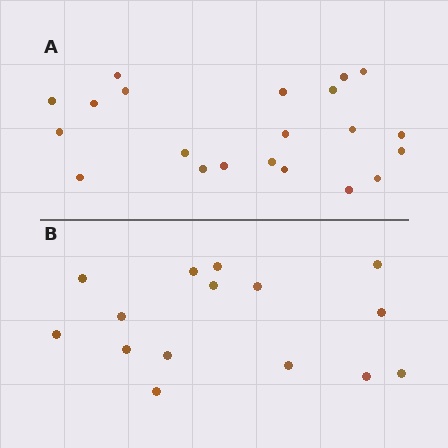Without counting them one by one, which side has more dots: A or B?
Region A (the top region) has more dots.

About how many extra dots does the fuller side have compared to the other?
Region A has about 6 more dots than region B.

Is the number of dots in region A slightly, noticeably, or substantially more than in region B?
Region A has noticeably more, but not dramatically so. The ratio is roughly 1.4 to 1.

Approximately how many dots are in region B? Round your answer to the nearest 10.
About 20 dots. (The exact count is 15, which rounds to 20.)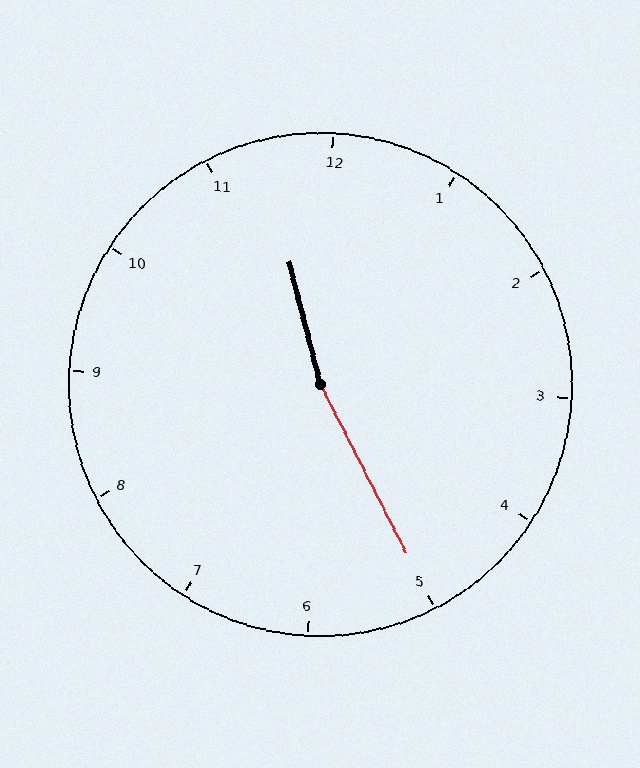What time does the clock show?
11:25.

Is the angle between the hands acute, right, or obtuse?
It is obtuse.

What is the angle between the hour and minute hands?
Approximately 168 degrees.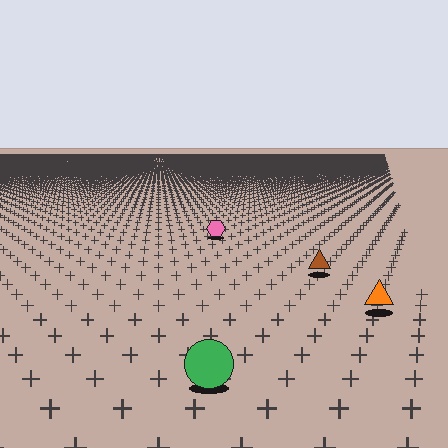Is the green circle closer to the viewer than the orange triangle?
Yes. The green circle is closer — you can tell from the texture gradient: the ground texture is coarser near it.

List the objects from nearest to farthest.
From nearest to farthest: the green circle, the orange triangle, the brown triangle, the pink hexagon.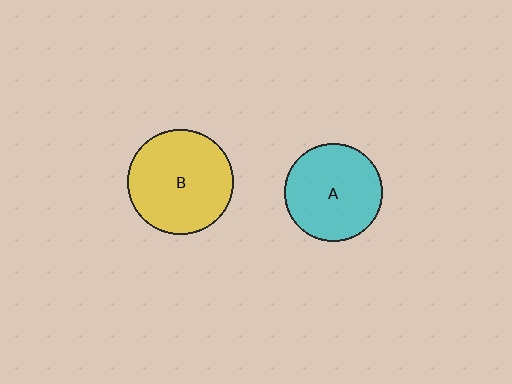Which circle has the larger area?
Circle B (yellow).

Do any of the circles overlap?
No, none of the circles overlap.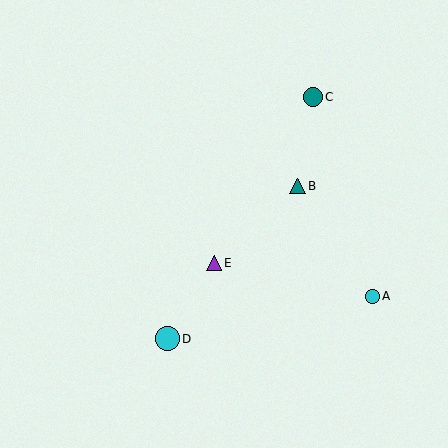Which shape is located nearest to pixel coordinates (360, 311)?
The cyan circle (labeled A) at (372, 296) is nearest to that location.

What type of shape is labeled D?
Shape D is a cyan circle.